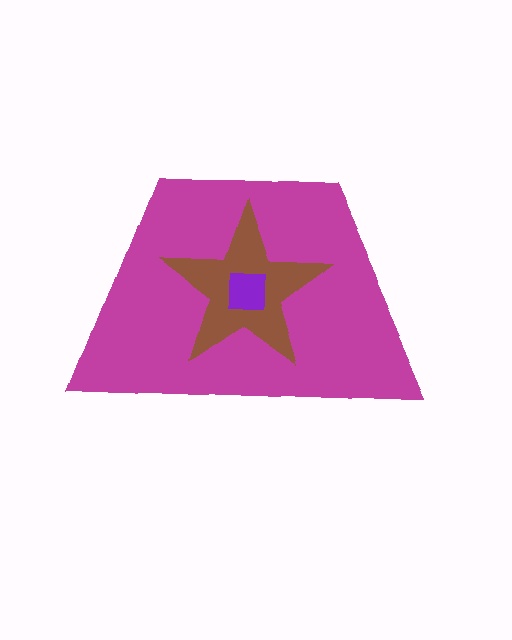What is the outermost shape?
The magenta trapezoid.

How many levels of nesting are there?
3.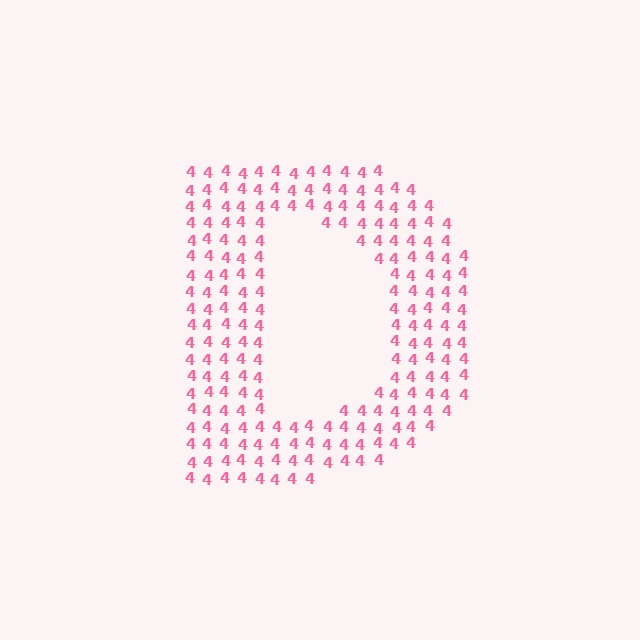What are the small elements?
The small elements are digit 4's.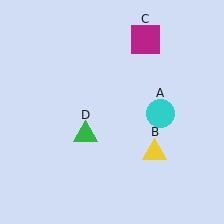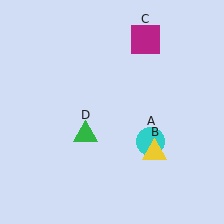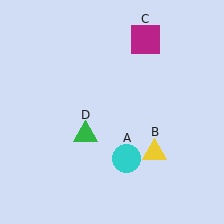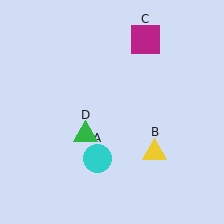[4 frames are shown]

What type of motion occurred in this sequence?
The cyan circle (object A) rotated clockwise around the center of the scene.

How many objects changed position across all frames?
1 object changed position: cyan circle (object A).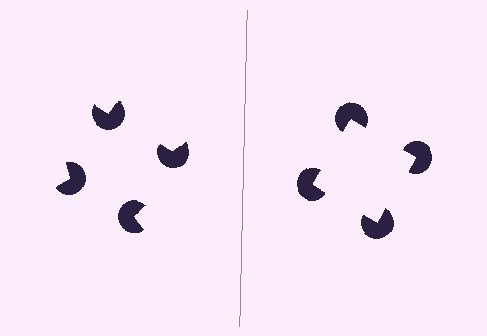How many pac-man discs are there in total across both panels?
8 — 4 on each side.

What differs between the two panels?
The pac-man discs are positioned identically on both sides; only the wedge orientations differ. On the right they align to a square; on the left they are misaligned.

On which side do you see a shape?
An illusory square appears on the right side. On the left side the wedge cuts are rotated, so no coherent shape forms.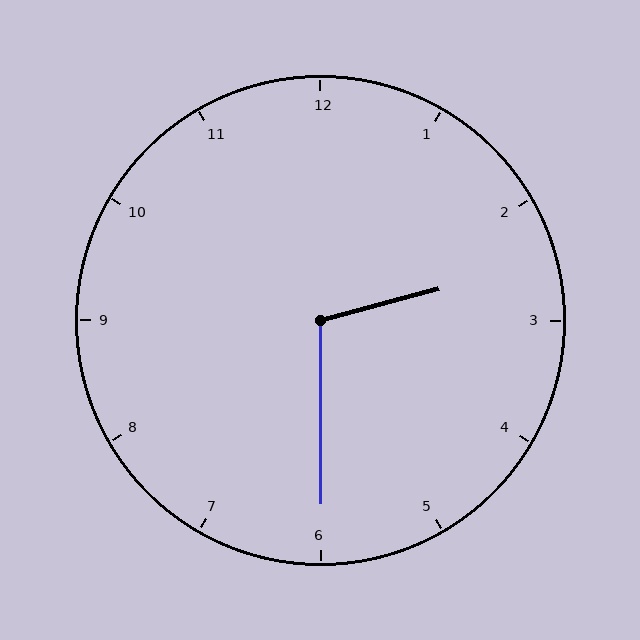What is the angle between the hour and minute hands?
Approximately 105 degrees.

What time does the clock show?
2:30.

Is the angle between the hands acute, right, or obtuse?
It is obtuse.